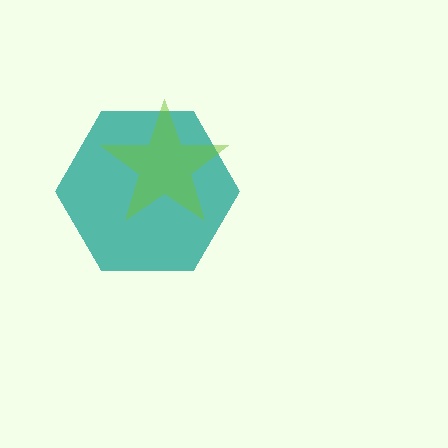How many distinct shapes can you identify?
There are 2 distinct shapes: a teal hexagon, a lime star.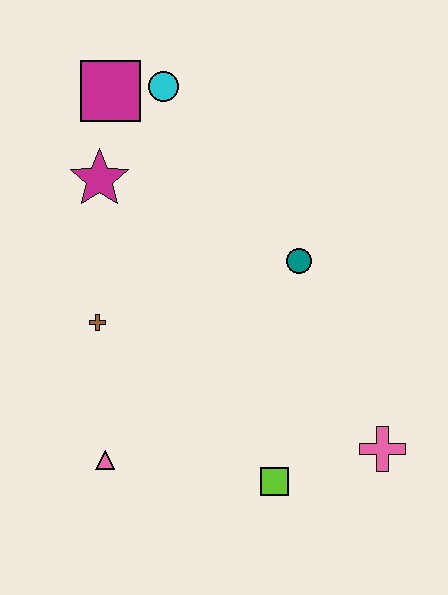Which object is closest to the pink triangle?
The brown cross is closest to the pink triangle.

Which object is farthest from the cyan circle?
The pink cross is farthest from the cyan circle.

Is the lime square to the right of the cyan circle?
Yes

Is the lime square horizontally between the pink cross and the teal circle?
No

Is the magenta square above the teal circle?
Yes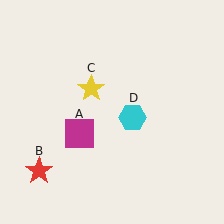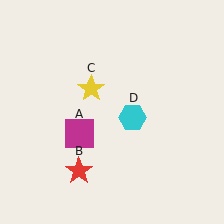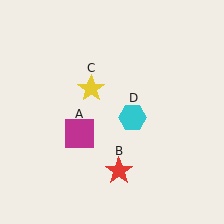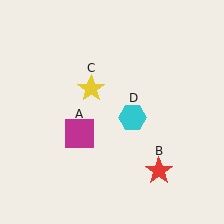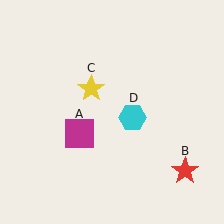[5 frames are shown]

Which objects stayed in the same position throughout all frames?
Magenta square (object A) and yellow star (object C) and cyan hexagon (object D) remained stationary.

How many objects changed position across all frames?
1 object changed position: red star (object B).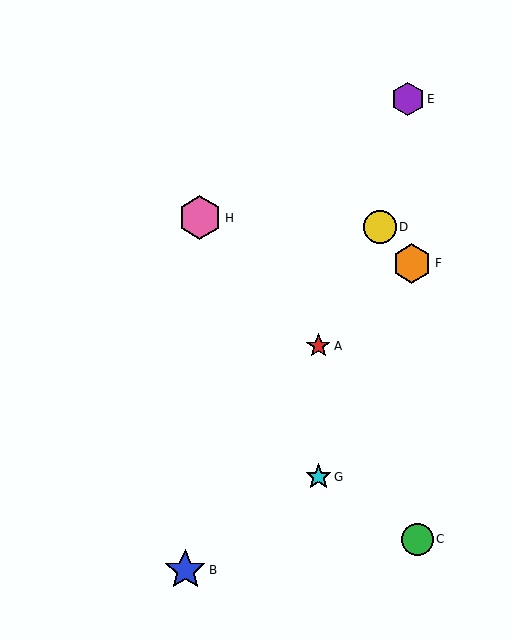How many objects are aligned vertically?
2 objects (A, G) are aligned vertically.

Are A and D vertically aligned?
No, A is at x≈318 and D is at x≈380.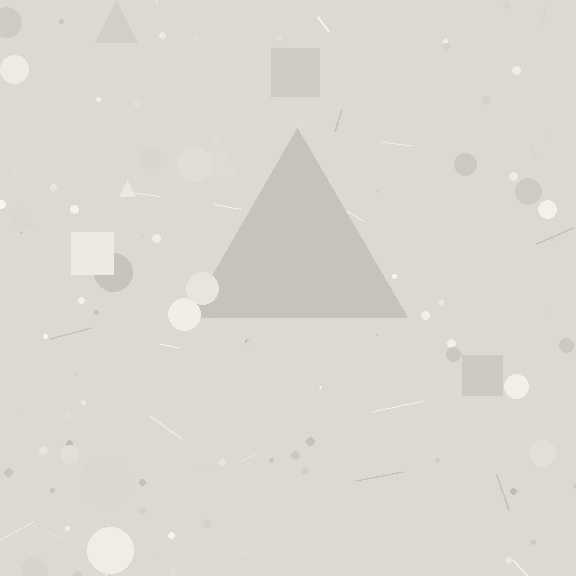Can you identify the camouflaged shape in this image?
The camouflaged shape is a triangle.